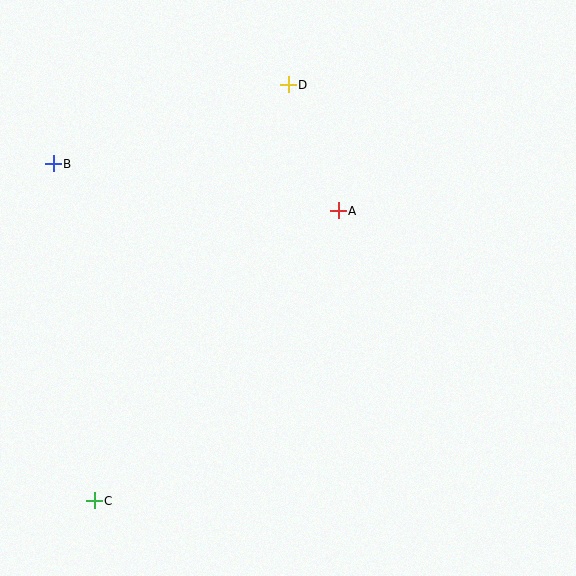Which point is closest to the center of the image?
Point A at (338, 211) is closest to the center.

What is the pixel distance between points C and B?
The distance between C and B is 339 pixels.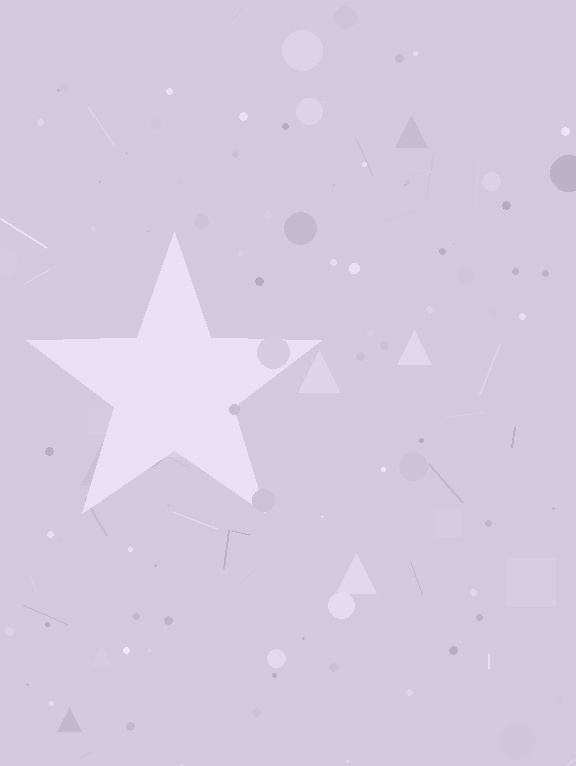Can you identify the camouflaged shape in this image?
The camouflaged shape is a star.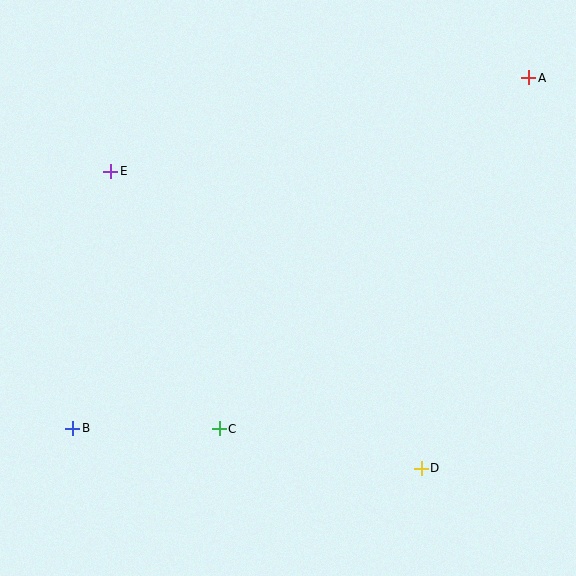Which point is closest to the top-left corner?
Point E is closest to the top-left corner.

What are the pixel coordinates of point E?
Point E is at (111, 171).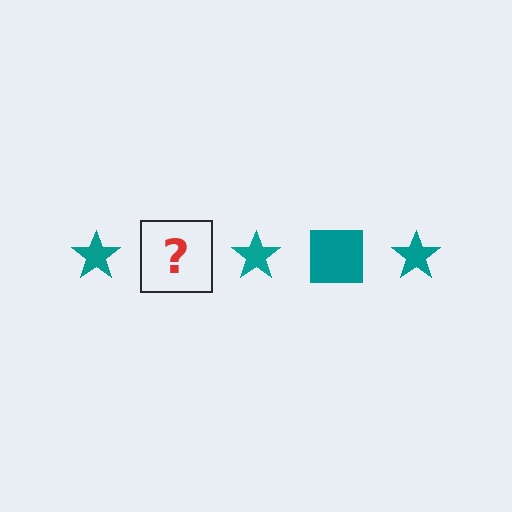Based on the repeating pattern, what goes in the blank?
The blank should be a teal square.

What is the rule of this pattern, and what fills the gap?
The rule is that the pattern cycles through star, square shapes in teal. The gap should be filled with a teal square.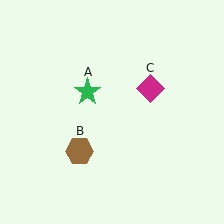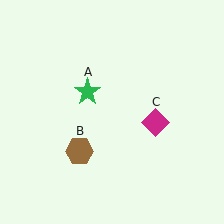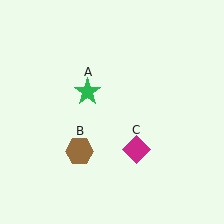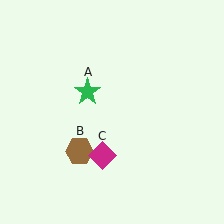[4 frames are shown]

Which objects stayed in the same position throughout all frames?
Green star (object A) and brown hexagon (object B) remained stationary.